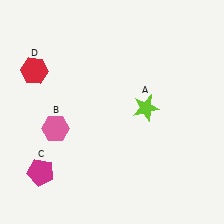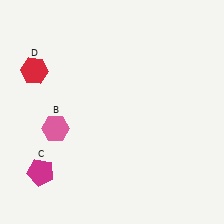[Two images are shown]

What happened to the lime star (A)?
The lime star (A) was removed in Image 2. It was in the top-right area of Image 1.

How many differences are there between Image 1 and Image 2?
There is 1 difference between the two images.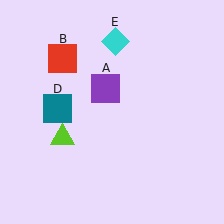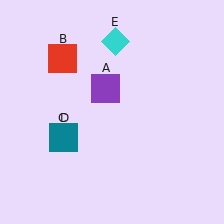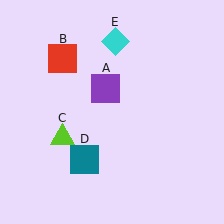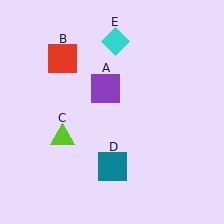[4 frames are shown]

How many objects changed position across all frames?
1 object changed position: teal square (object D).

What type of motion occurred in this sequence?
The teal square (object D) rotated counterclockwise around the center of the scene.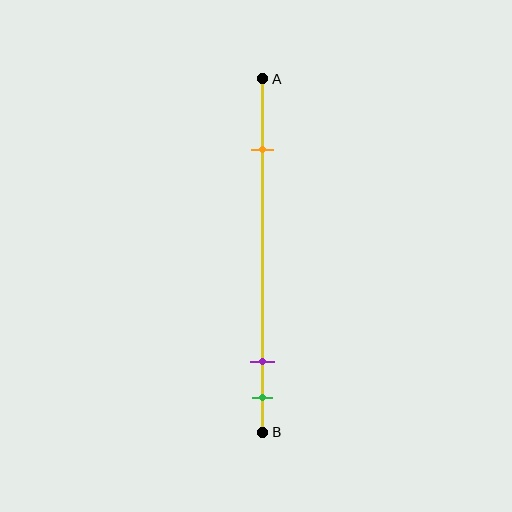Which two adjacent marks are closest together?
The purple and green marks are the closest adjacent pair.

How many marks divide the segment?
There are 3 marks dividing the segment.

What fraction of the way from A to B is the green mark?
The green mark is approximately 90% (0.9) of the way from A to B.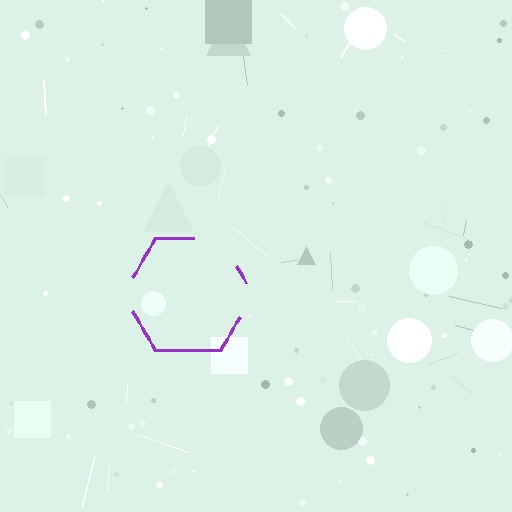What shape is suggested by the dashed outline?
The dashed outline suggests a hexagon.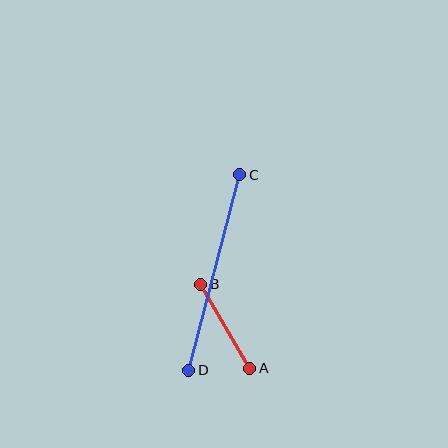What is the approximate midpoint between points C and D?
The midpoint is at approximately (214, 272) pixels.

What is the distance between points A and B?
The distance is approximately 97 pixels.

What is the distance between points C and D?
The distance is approximately 202 pixels.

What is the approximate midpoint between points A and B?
The midpoint is at approximately (225, 326) pixels.